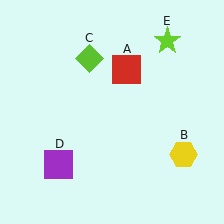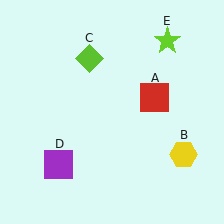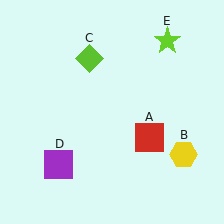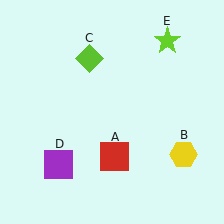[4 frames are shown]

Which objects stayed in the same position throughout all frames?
Yellow hexagon (object B) and lime diamond (object C) and purple square (object D) and lime star (object E) remained stationary.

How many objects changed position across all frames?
1 object changed position: red square (object A).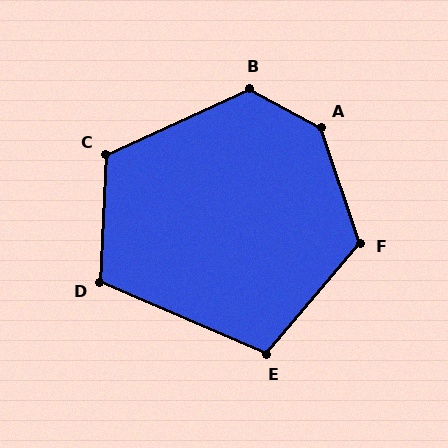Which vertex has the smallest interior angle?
E, at approximately 107 degrees.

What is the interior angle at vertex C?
Approximately 117 degrees (obtuse).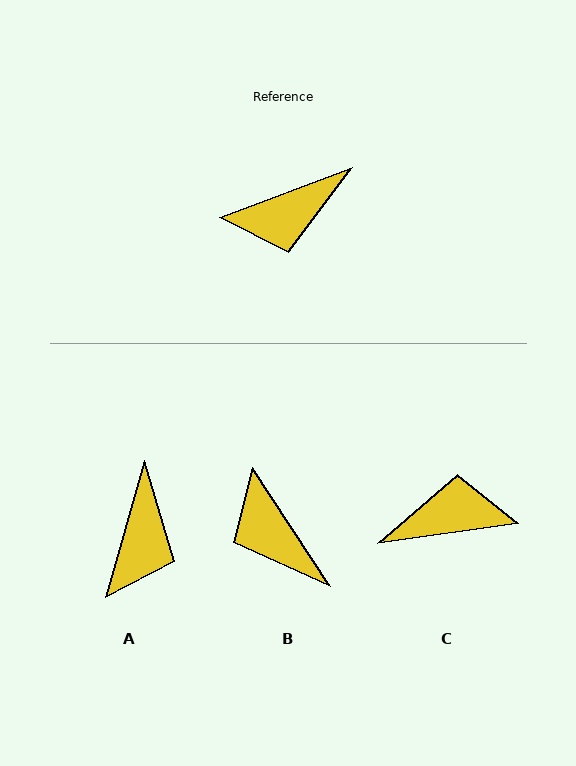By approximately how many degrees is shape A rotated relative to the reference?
Approximately 53 degrees counter-clockwise.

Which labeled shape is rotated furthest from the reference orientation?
C, about 168 degrees away.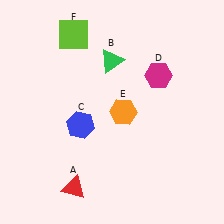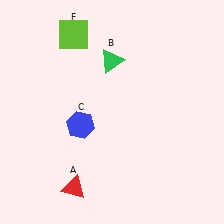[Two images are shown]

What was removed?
The magenta hexagon (D), the orange hexagon (E) were removed in Image 2.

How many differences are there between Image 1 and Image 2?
There are 2 differences between the two images.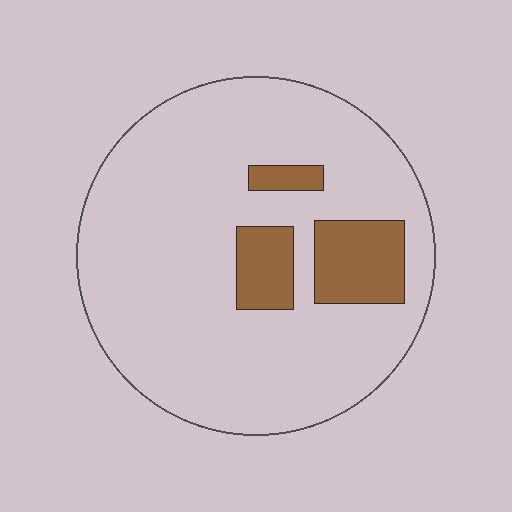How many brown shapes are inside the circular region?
3.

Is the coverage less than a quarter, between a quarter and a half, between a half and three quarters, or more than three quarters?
Less than a quarter.